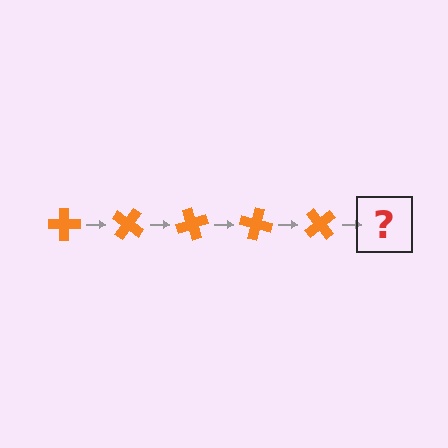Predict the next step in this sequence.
The next step is an orange cross rotated 175 degrees.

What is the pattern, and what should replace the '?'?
The pattern is that the cross rotates 35 degrees each step. The '?' should be an orange cross rotated 175 degrees.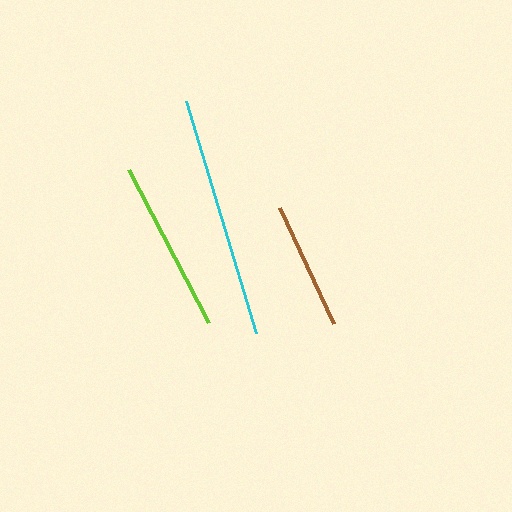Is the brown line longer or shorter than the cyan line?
The cyan line is longer than the brown line.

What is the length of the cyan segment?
The cyan segment is approximately 243 pixels long.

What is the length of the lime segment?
The lime segment is approximately 173 pixels long.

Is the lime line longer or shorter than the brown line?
The lime line is longer than the brown line.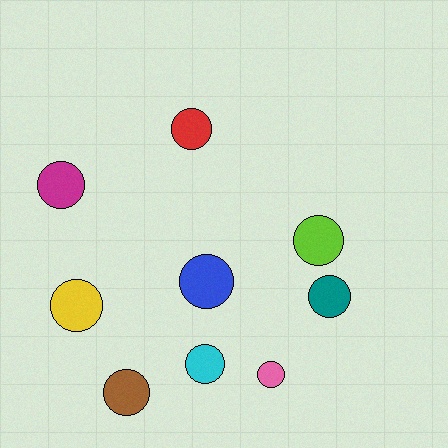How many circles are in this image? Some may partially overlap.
There are 9 circles.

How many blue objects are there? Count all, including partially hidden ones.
There is 1 blue object.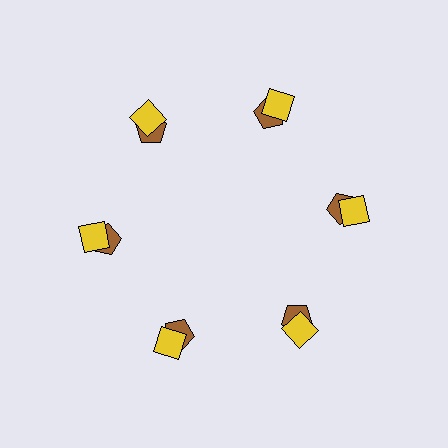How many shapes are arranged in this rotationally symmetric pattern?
There are 12 shapes, arranged in 6 groups of 2.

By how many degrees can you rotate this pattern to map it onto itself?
The pattern maps onto itself every 60 degrees of rotation.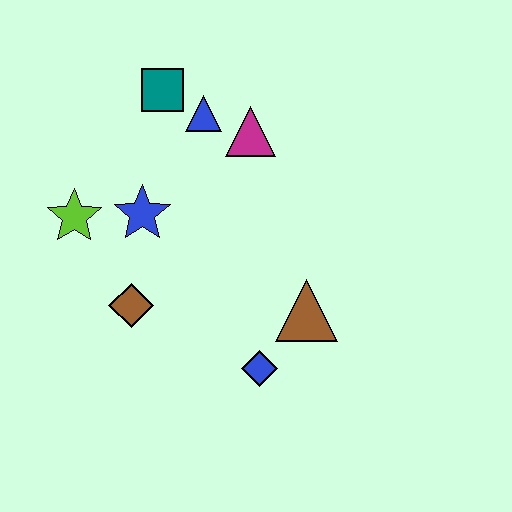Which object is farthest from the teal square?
The blue diamond is farthest from the teal square.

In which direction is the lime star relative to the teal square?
The lime star is below the teal square.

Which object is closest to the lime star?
The blue star is closest to the lime star.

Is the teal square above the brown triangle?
Yes